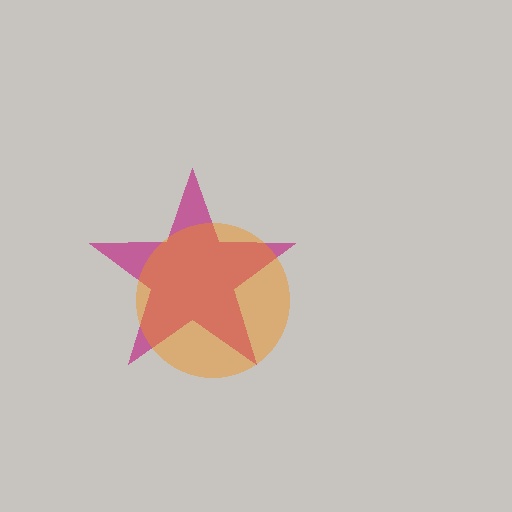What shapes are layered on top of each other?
The layered shapes are: a magenta star, an orange circle.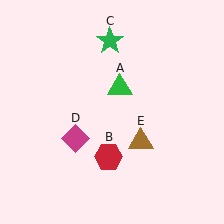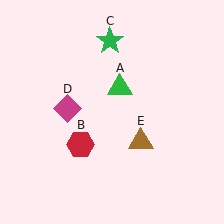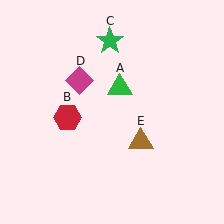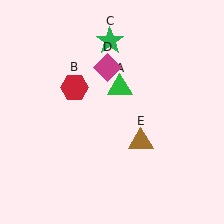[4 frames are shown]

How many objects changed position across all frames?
2 objects changed position: red hexagon (object B), magenta diamond (object D).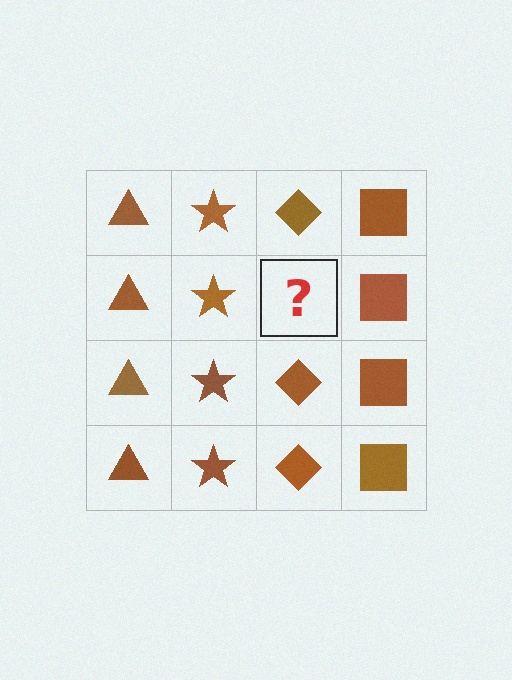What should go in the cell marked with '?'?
The missing cell should contain a brown diamond.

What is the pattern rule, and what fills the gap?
The rule is that each column has a consistent shape. The gap should be filled with a brown diamond.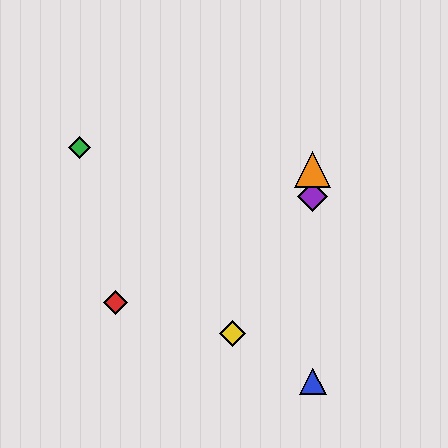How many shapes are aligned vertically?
3 shapes (the blue triangle, the purple diamond, the orange triangle) are aligned vertically.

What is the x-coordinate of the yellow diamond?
The yellow diamond is at x≈232.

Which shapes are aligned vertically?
The blue triangle, the purple diamond, the orange triangle are aligned vertically.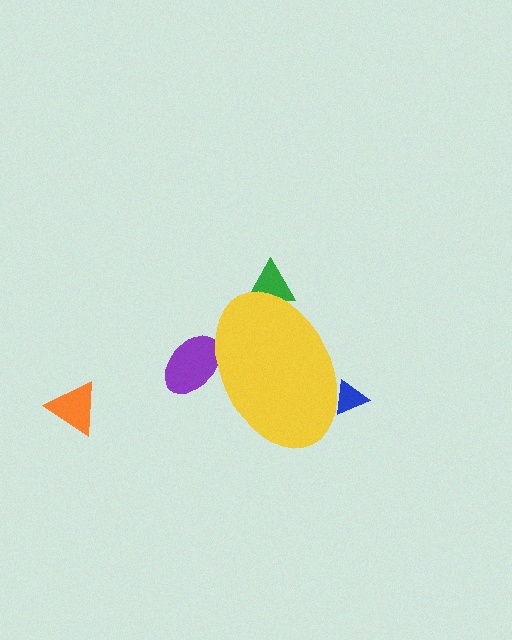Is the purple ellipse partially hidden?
Yes, the purple ellipse is partially hidden behind the yellow ellipse.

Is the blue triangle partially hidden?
Yes, the blue triangle is partially hidden behind the yellow ellipse.